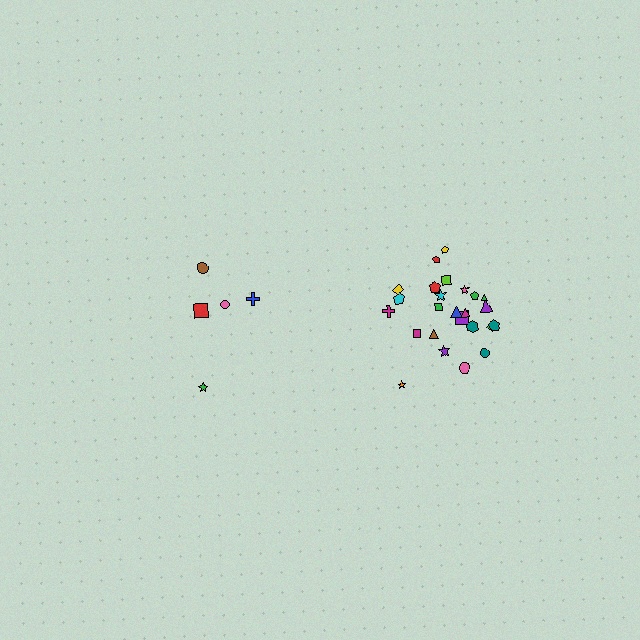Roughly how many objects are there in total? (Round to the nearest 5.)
Roughly 30 objects in total.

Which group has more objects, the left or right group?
The right group.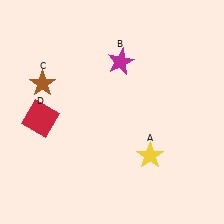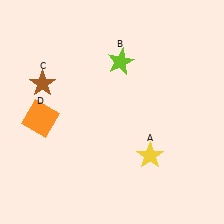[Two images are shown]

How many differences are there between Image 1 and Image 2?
There are 2 differences between the two images.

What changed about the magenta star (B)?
In Image 1, B is magenta. In Image 2, it changed to lime.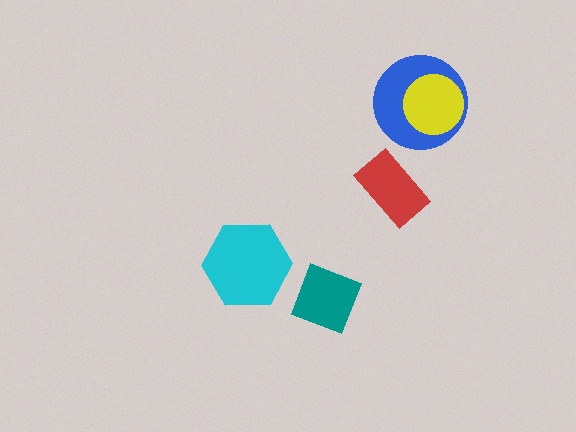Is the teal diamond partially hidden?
No, no other shape covers it.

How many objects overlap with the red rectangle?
0 objects overlap with the red rectangle.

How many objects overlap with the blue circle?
1 object overlaps with the blue circle.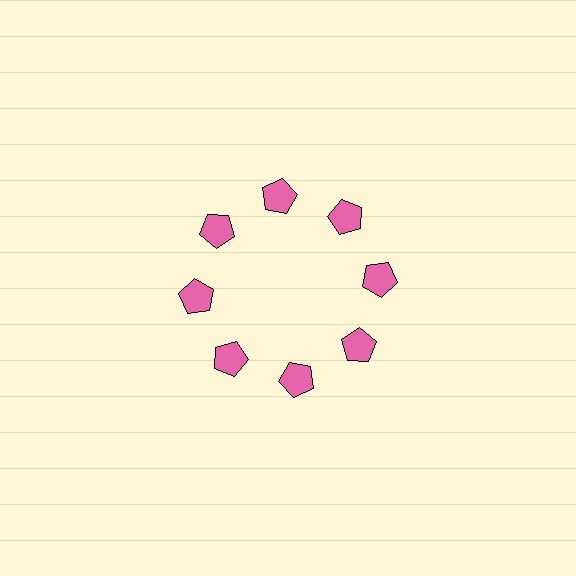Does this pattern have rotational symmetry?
Yes, this pattern has 8-fold rotational symmetry. It looks the same after rotating 45 degrees around the center.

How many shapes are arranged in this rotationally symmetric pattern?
There are 8 shapes, arranged in 8 groups of 1.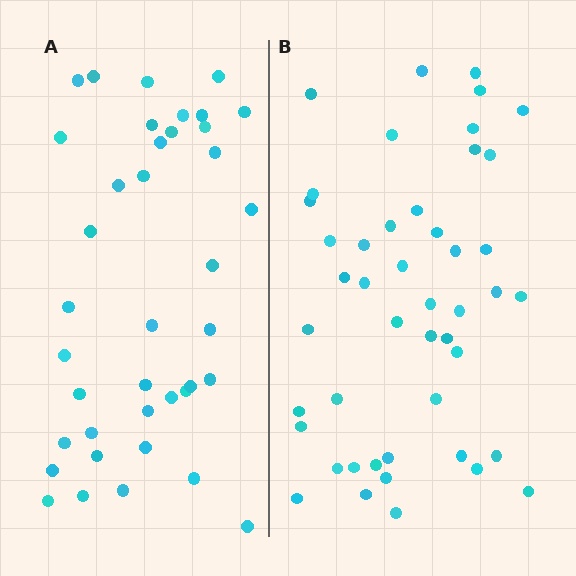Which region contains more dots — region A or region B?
Region B (the right region) has more dots.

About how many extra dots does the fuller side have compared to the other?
Region B has roughly 8 or so more dots than region A.